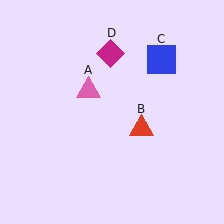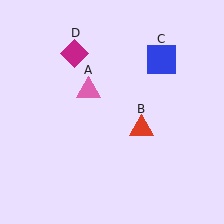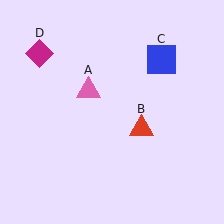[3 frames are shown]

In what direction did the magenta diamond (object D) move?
The magenta diamond (object D) moved left.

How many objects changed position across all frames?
1 object changed position: magenta diamond (object D).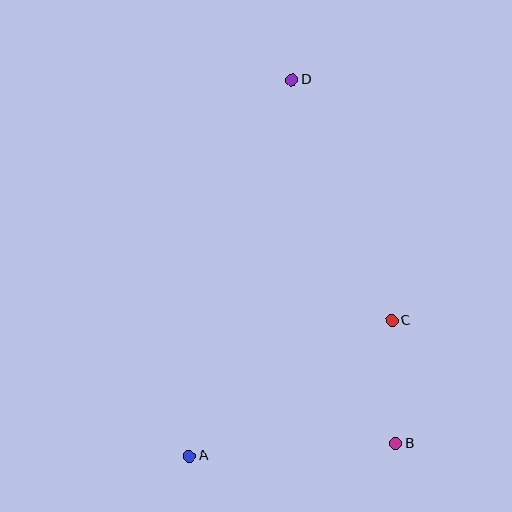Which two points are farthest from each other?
Points A and D are farthest from each other.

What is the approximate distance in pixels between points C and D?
The distance between C and D is approximately 261 pixels.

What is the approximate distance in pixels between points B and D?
The distance between B and D is approximately 378 pixels.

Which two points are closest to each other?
Points B and C are closest to each other.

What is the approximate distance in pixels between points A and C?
The distance between A and C is approximately 243 pixels.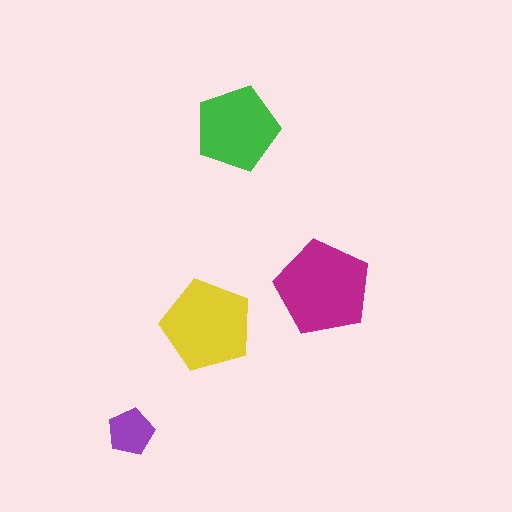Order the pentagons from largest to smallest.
the magenta one, the yellow one, the green one, the purple one.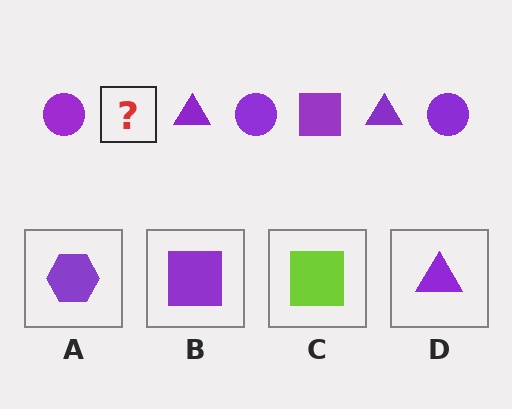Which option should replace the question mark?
Option B.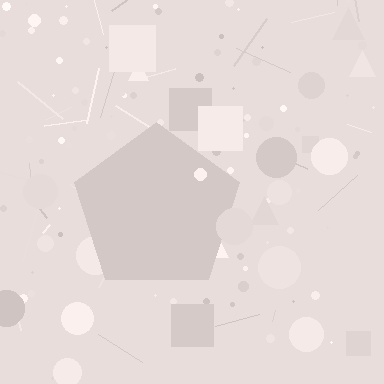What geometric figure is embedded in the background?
A pentagon is embedded in the background.